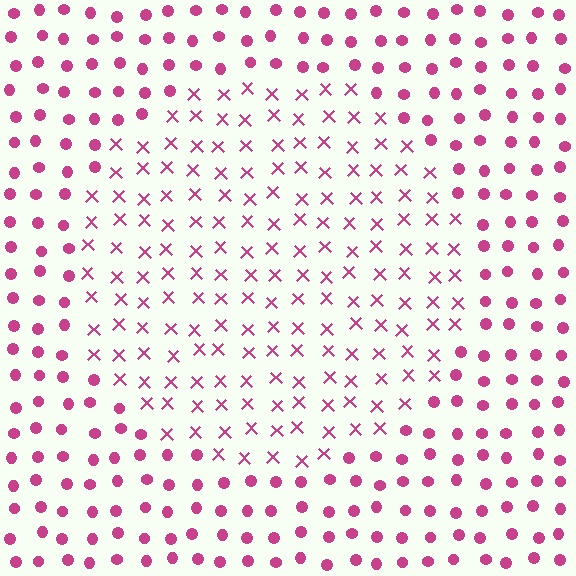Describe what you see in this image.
The image is filled with small magenta elements arranged in a uniform grid. A circle-shaped region contains X marks, while the surrounding area contains circles. The boundary is defined purely by the change in element shape.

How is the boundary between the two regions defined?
The boundary is defined by a change in element shape: X marks inside vs. circles outside. All elements share the same color and spacing.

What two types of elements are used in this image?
The image uses X marks inside the circle region and circles outside it.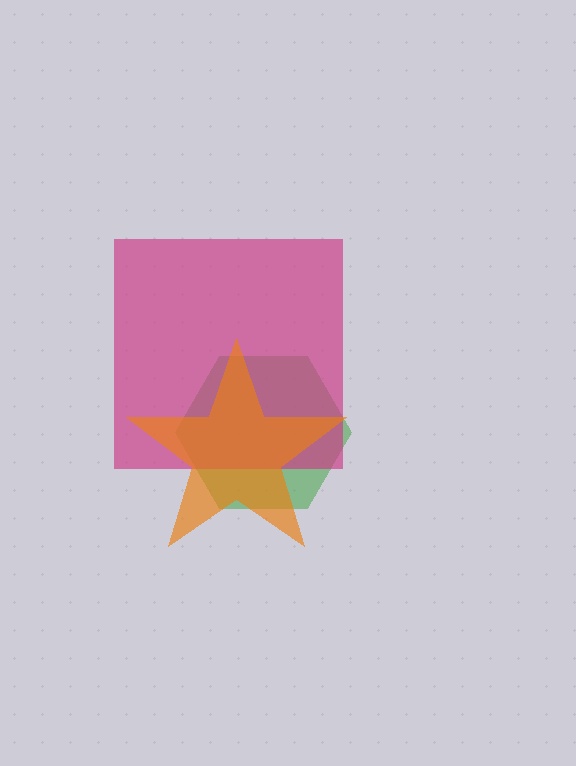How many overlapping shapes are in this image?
There are 3 overlapping shapes in the image.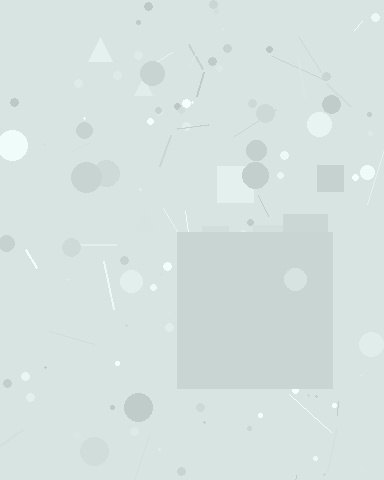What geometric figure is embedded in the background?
A square is embedded in the background.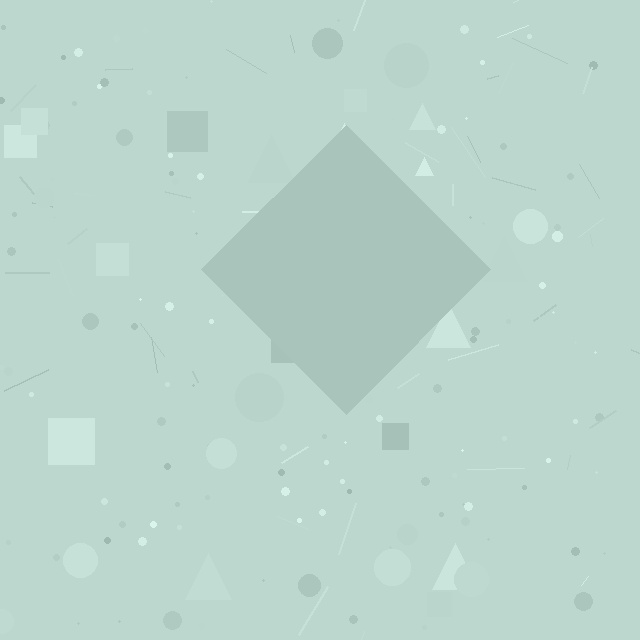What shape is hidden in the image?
A diamond is hidden in the image.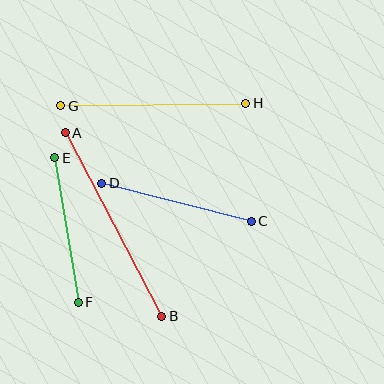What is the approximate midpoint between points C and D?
The midpoint is at approximately (177, 202) pixels.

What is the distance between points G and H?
The distance is approximately 185 pixels.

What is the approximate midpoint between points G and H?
The midpoint is at approximately (153, 104) pixels.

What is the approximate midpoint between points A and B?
The midpoint is at approximately (114, 225) pixels.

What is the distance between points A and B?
The distance is approximately 208 pixels.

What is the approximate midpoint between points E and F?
The midpoint is at approximately (66, 230) pixels.